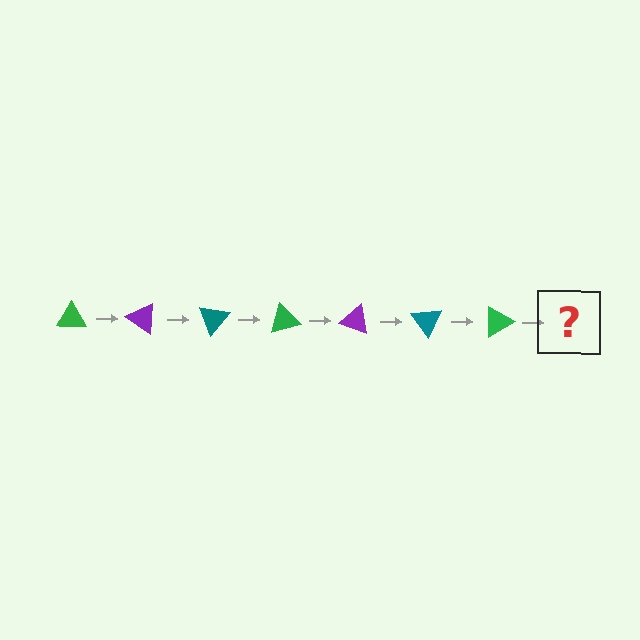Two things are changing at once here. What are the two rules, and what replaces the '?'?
The two rules are that it rotates 35 degrees each step and the color cycles through green, purple, and teal. The '?' should be a purple triangle, rotated 245 degrees from the start.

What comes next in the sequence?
The next element should be a purple triangle, rotated 245 degrees from the start.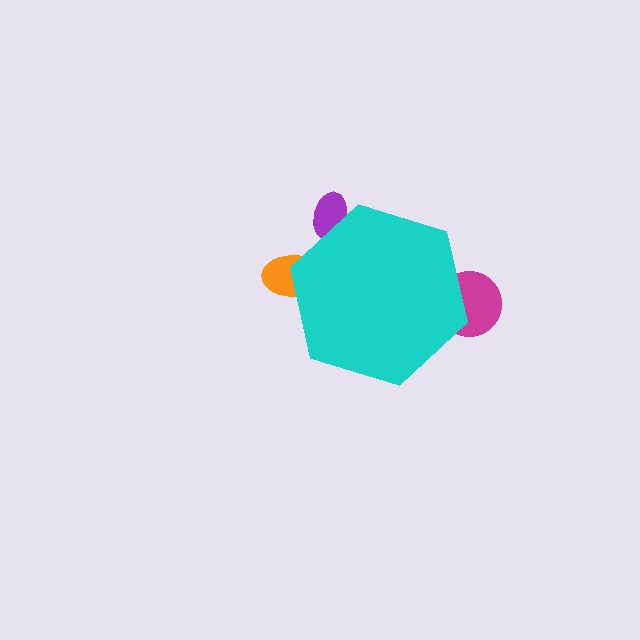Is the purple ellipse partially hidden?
Yes, the purple ellipse is partially hidden behind the cyan hexagon.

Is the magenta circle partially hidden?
Yes, the magenta circle is partially hidden behind the cyan hexagon.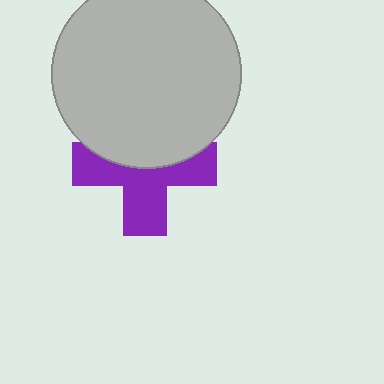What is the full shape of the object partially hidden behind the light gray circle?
The partially hidden object is a purple cross.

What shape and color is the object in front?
The object in front is a light gray circle.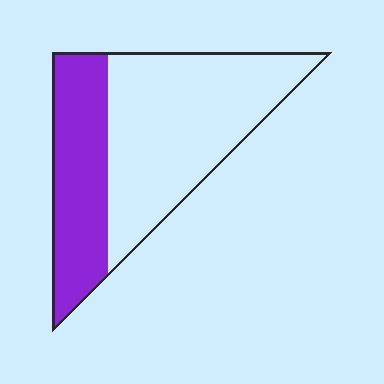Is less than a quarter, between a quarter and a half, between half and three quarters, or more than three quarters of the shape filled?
Between a quarter and a half.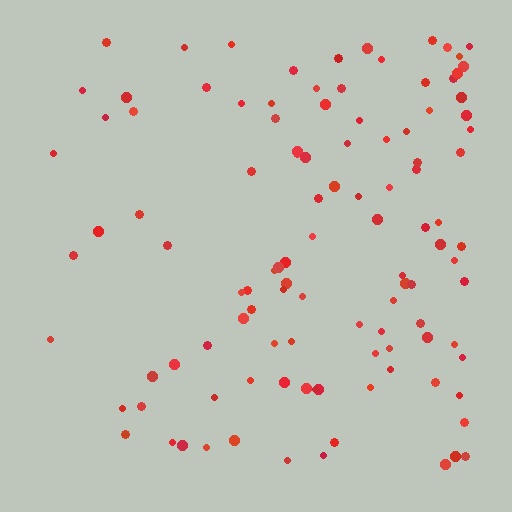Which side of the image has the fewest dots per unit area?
The left.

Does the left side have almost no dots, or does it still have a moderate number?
Still a moderate number, just noticeably fewer than the right.